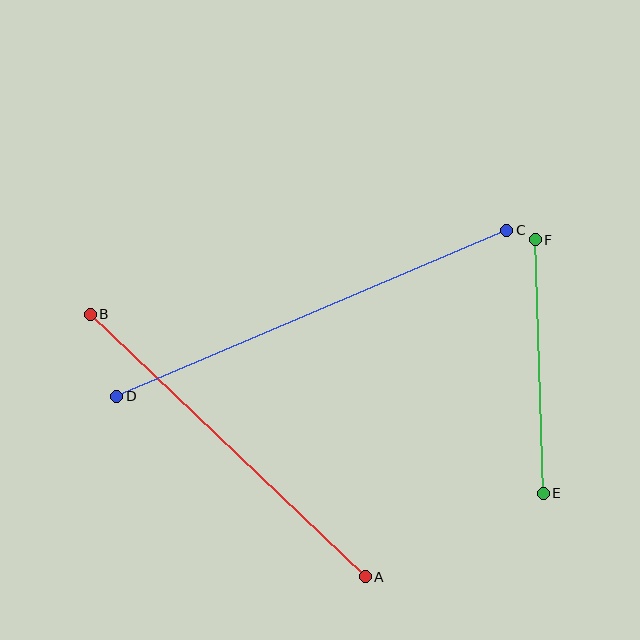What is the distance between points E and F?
The distance is approximately 253 pixels.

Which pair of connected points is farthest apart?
Points C and D are farthest apart.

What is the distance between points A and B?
The distance is approximately 380 pixels.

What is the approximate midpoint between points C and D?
The midpoint is at approximately (312, 313) pixels.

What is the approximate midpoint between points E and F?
The midpoint is at approximately (539, 366) pixels.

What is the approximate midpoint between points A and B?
The midpoint is at approximately (228, 446) pixels.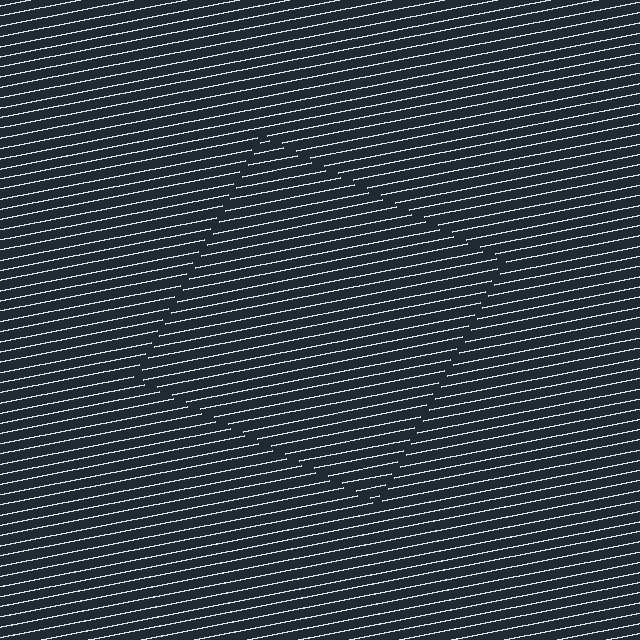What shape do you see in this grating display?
An illusory square. The interior of the shape contains the same grating, shifted by half a period — the contour is defined by the phase discontinuity where line-ends from the inner and outer gratings abut.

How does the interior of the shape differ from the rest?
The interior of the shape contains the same grating, shifted by half a period — the contour is defined by the phase discontinuity where line-ends from the inner and outer gratings abut.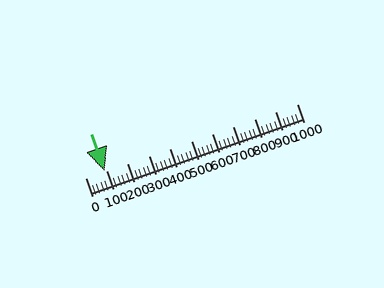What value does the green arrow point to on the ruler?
The green arrow points to approximately 90.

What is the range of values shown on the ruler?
The ruler shows values from 0 to 1000.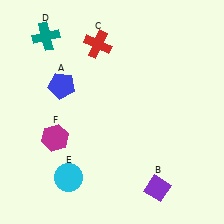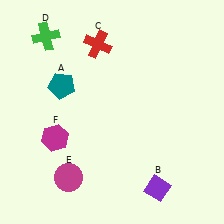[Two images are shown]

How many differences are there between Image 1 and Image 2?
There are 3 differences between the two images.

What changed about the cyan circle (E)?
In Image 1, E is cyan. In Image 2, it changed to magenta.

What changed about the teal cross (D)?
In Image 1, D is teal. In Image 2, it changed to green.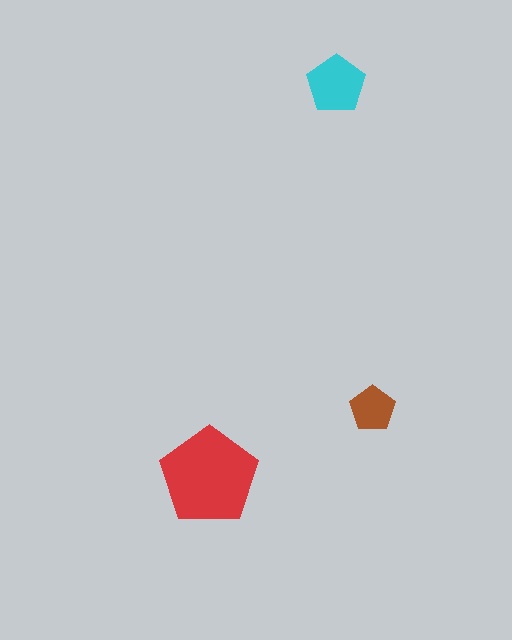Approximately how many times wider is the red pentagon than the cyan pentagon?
About 1.5 times wider.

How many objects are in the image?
There are 3 objects in the image.